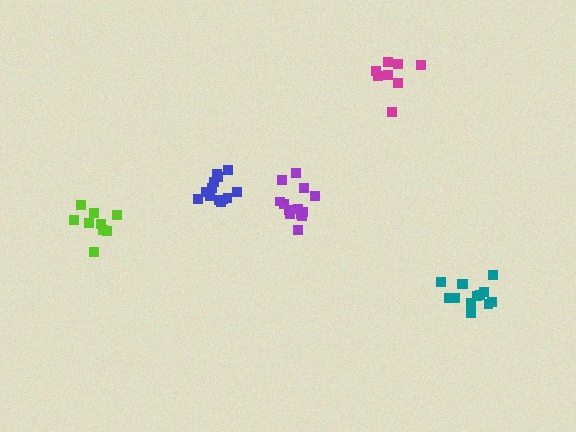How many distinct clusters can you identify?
There are 5 distinct clusters.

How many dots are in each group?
Group 1: 9 dots, Group 2: 8 dots, Group 3: 13 dots, Group 4: 13 dots, Group 5: 13 dots (56 total).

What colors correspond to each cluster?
The clusters are colored: lime, magenta, purple, blue, teal.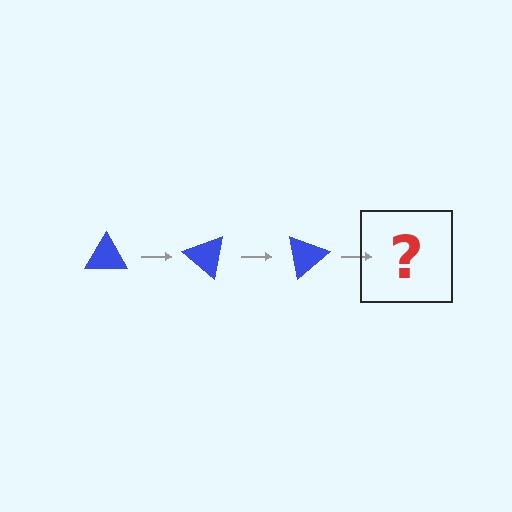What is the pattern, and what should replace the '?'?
The pattern is that the triangle rotates 40 degrees each step. The '?' should be a blue triangle rotated 120 degrees.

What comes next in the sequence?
The next element should be a blue triangle rotated 120 degrees.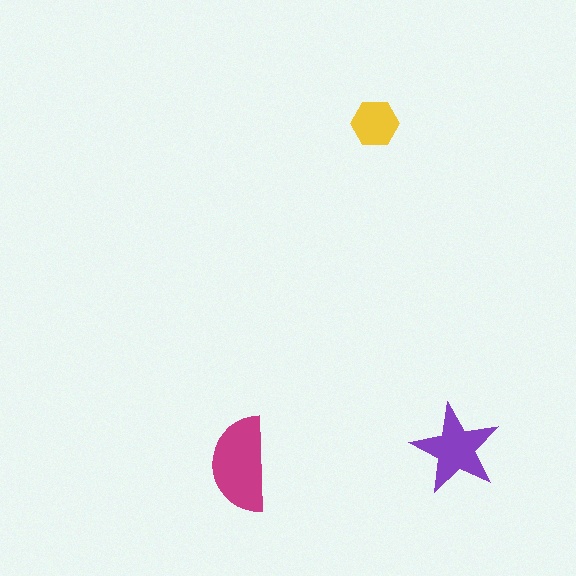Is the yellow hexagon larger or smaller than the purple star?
Smaller.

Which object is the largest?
The magenta semicircle.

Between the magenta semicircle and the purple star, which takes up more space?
The magenta semicircle.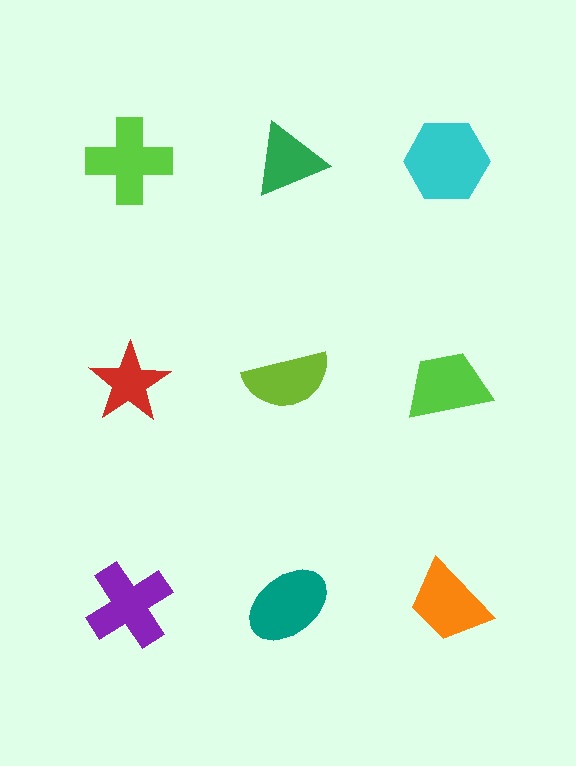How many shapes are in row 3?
3 shapes.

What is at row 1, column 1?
A lime cross.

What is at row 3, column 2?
A teal ellipse.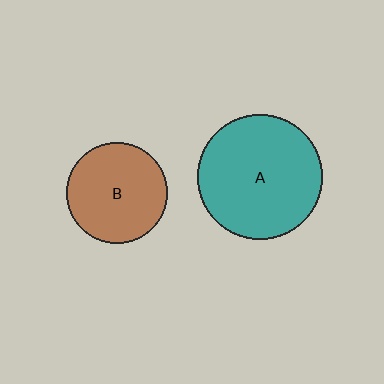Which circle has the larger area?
Circle A (teal).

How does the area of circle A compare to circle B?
Approximately 1.5 times.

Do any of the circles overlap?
No, none of the circles overlap.